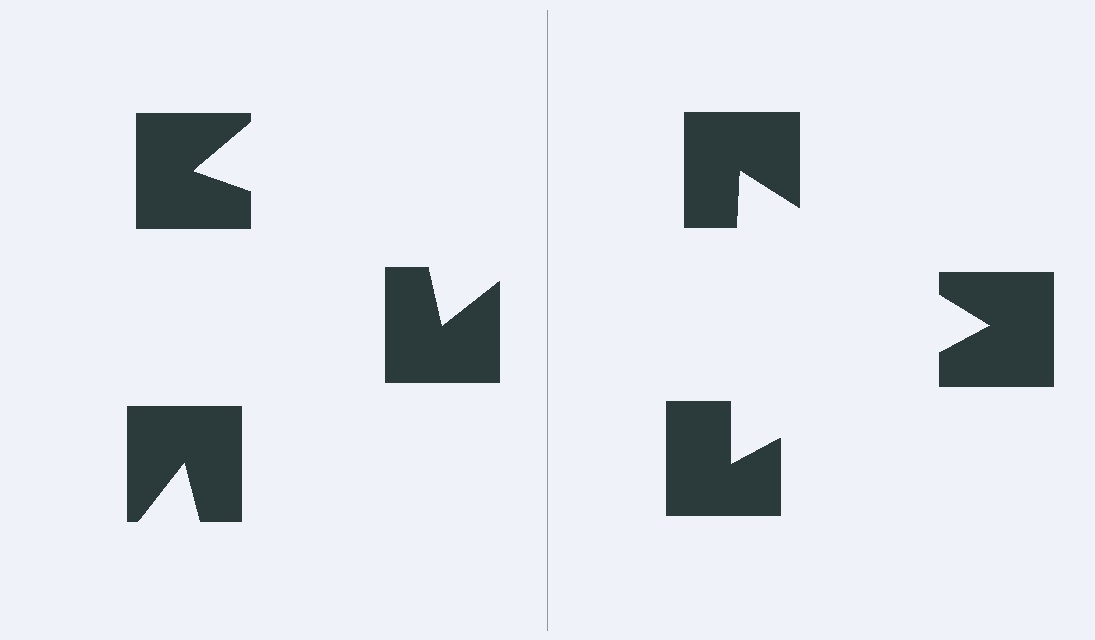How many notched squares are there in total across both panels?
6 — 3 on each side.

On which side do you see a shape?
An illusory triangle appears on the right side. On the left side the wedge cuts are rotated, so no coherent shape forms.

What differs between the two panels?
The notched squares are positioned identically on both sides; only the wedge orientations differ. On the right they align to a triangle; on the left they are misaligned.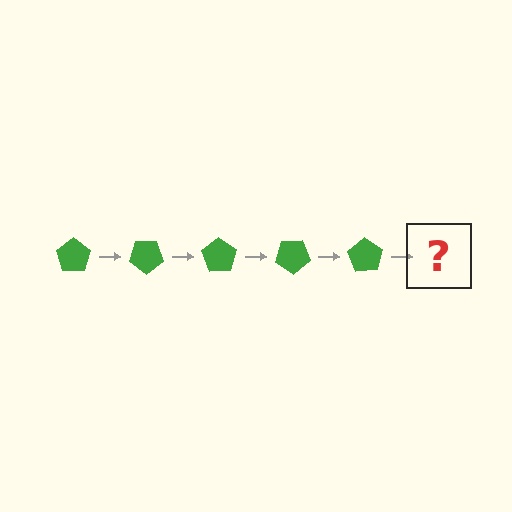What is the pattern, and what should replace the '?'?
The pattern is that the pentagon rotates 35 degrees each step. The '?' should be a green pentagon rotated 175 degrees.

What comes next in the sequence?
The next element should be a green pentagon rotated 175 degrees.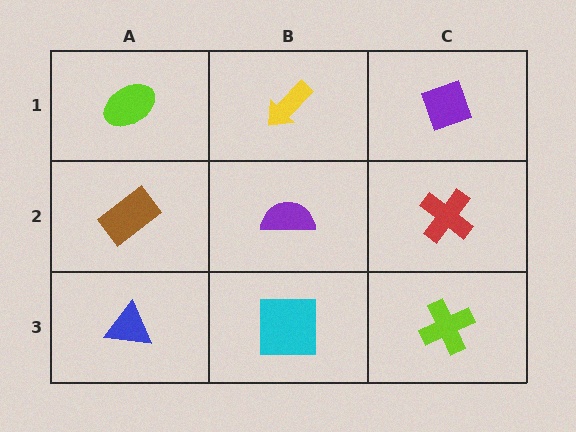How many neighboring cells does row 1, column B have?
3.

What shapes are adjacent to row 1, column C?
A red cross (row 2, column C), a yellow arrow (row 1, column B).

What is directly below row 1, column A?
A brown rectangle.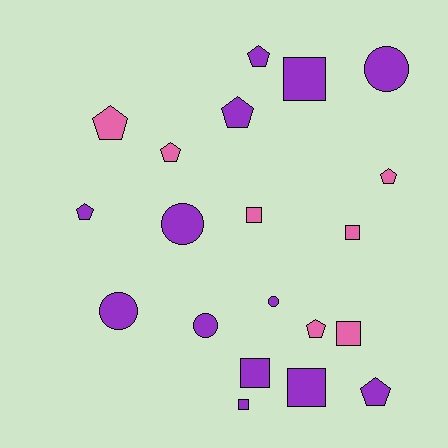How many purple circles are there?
There are 5 purple circles.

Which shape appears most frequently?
Pentagon, with 8 objects.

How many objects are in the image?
There are 20 objects.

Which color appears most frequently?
Purple, with 13 objects.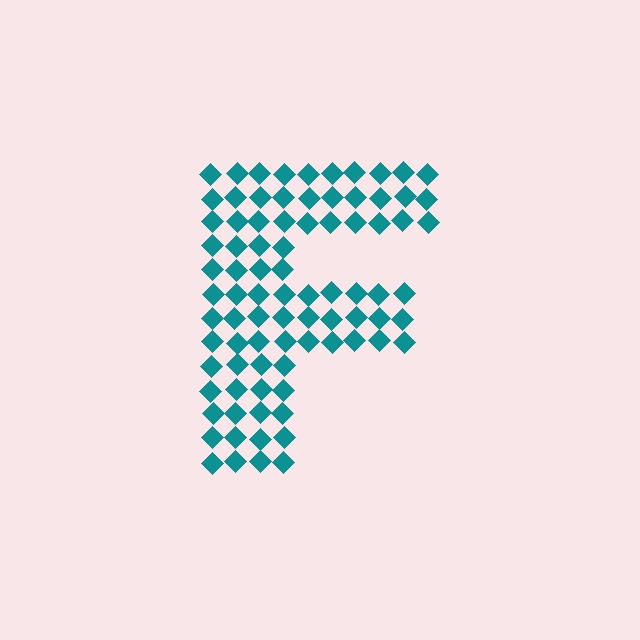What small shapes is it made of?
It is made of small diamonds.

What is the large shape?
The large shape is the letter F.